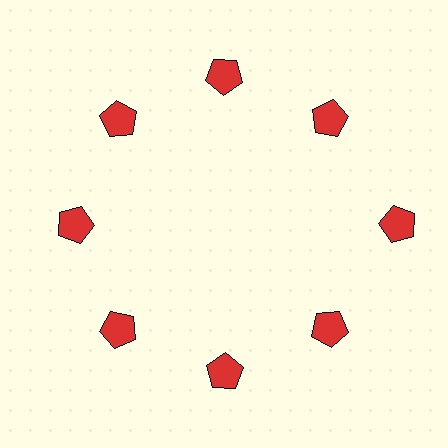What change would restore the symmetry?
The symmetry would be restored by moving it inward, back onto the ring so that all 8 pentagons sit at equal angles and equal distance from the center.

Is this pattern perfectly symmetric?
No. The 8 red pentagons are arranged in a ring, but one element near the 3 o'clock position is pushed outward from the center, breaking the 8-fold rotational symmetry.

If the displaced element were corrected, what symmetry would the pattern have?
It would have 8-fold rotational symmetry — the pattern would map onto itself every 45 degrees.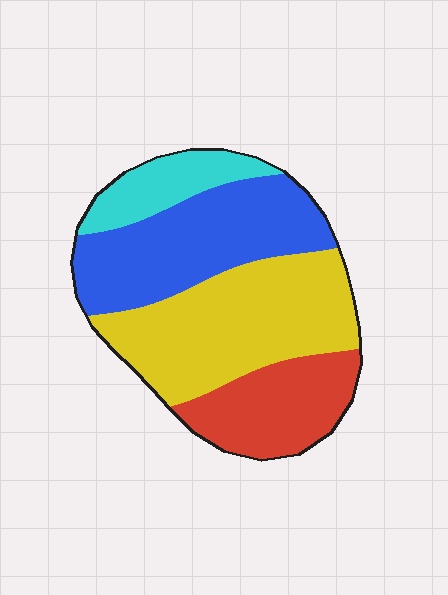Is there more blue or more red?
Blue.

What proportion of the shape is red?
Red covers roughly 20% of the shape.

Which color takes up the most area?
Yellow, at roughly 35%.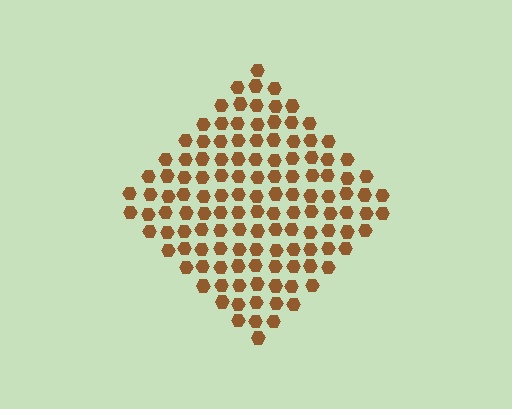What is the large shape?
The large shape is a diamond.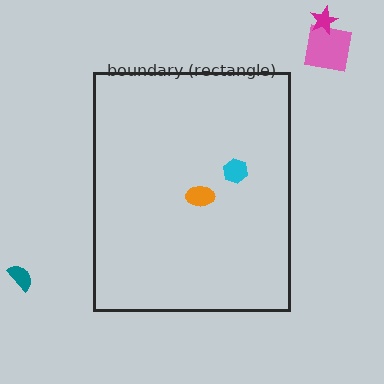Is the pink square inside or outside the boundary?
Outside.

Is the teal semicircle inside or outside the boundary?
Outside.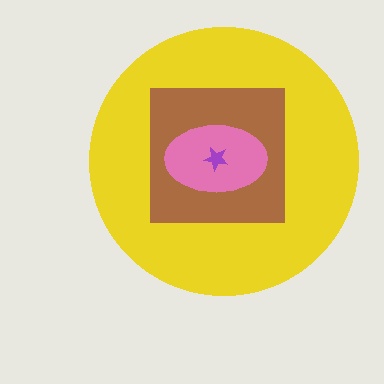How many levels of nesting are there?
4.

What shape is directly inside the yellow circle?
The brown square.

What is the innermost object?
The purple star.